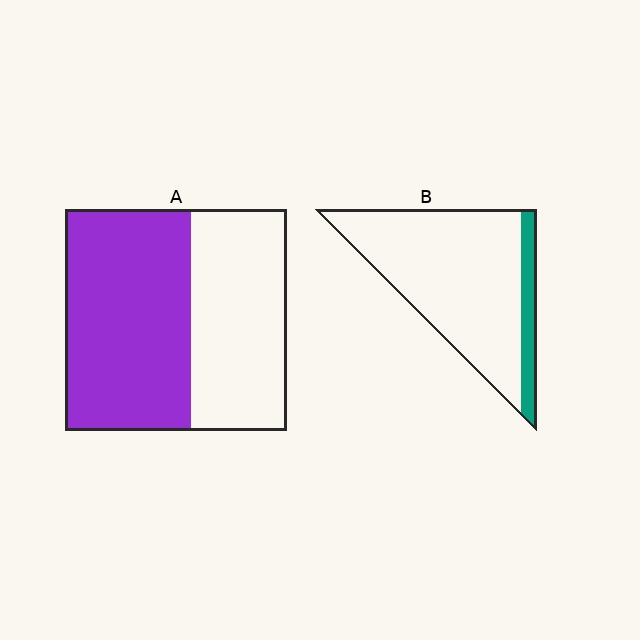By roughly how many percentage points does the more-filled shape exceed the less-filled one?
By roughly 45 percentage points (A over B).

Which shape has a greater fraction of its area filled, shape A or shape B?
Shape A.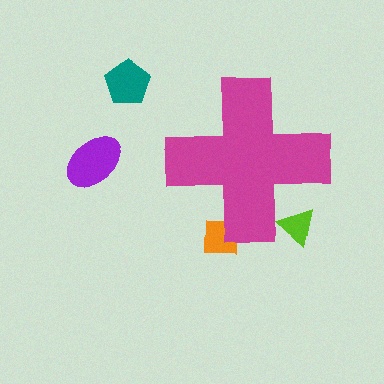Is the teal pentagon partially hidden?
No, the teal pentagon is fully visible.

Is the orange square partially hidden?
Yes, the orange square is partially hidden behind the magenta cross.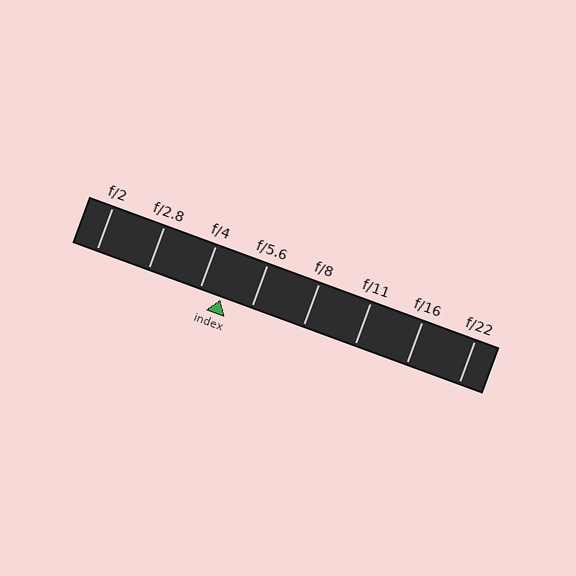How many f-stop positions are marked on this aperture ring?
There are 8 f-stop positions marked.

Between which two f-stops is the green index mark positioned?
The index mark is between f/4 and f/5.6.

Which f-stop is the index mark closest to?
The index mark is closest to f/4.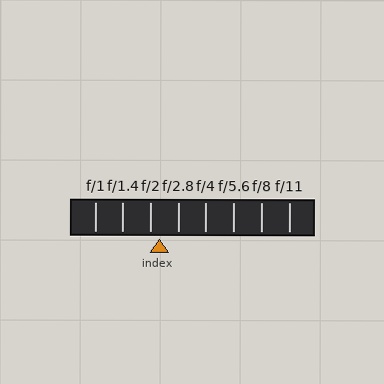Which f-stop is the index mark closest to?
The index mark is closest to f/2.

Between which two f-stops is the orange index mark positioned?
The index mark is between f/2 and f/2.8.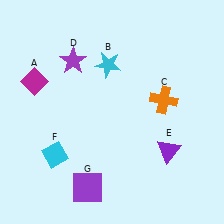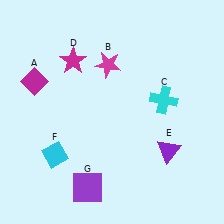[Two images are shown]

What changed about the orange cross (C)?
In Image 1, C is orange. In Image 2, it changed to cyan.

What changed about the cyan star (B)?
In Image 1, B is cyan. In Image 2, it changed to magenta.